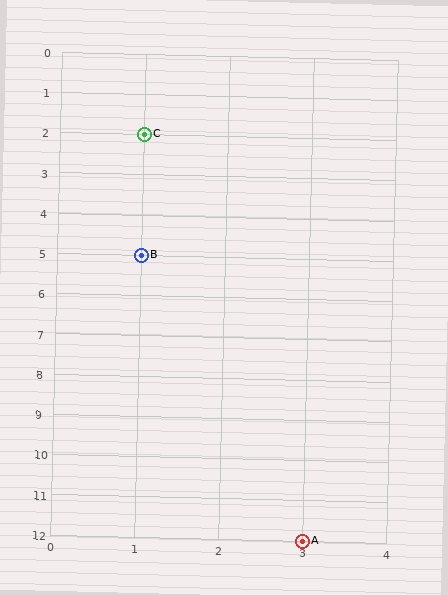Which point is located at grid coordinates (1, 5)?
Point B is at (1, 5).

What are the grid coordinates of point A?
Point A is at grid coordinates (3, 12).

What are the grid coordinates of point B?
Point B is at grid coordinates (1, 5).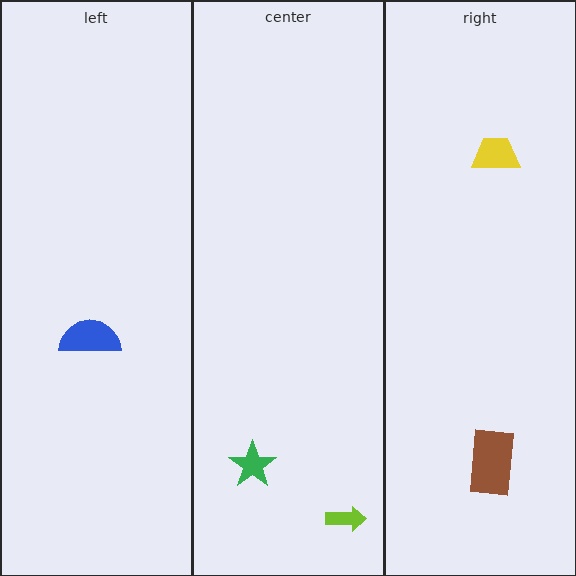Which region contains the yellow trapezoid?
The right region.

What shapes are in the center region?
The green star, the lime arrow.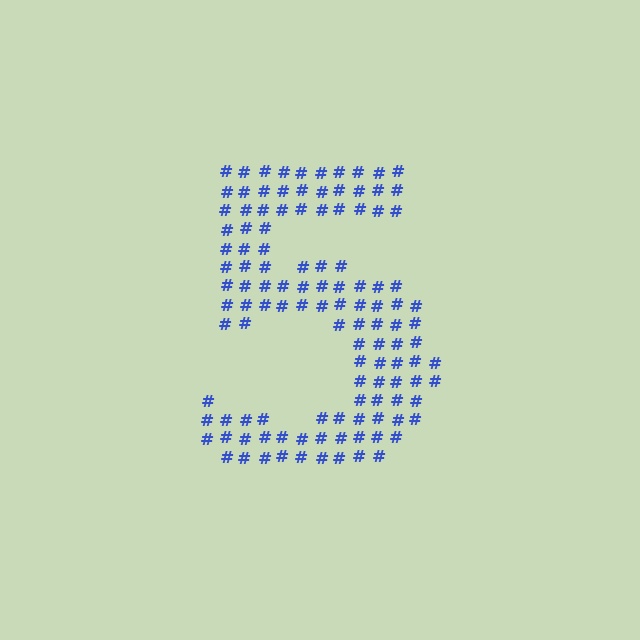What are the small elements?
The small elements are hash symbols.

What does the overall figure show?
The overall figure shows the digit 5.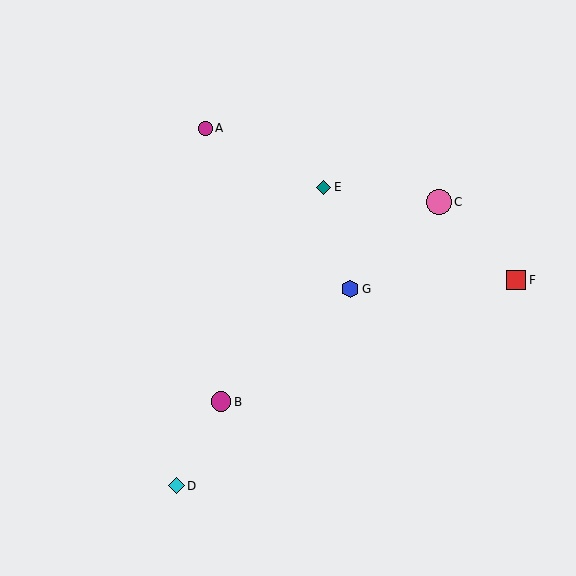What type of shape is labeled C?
Shape C is a pink circle.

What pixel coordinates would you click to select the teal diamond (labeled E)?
Click at (324, 187) to select the teal diamond E.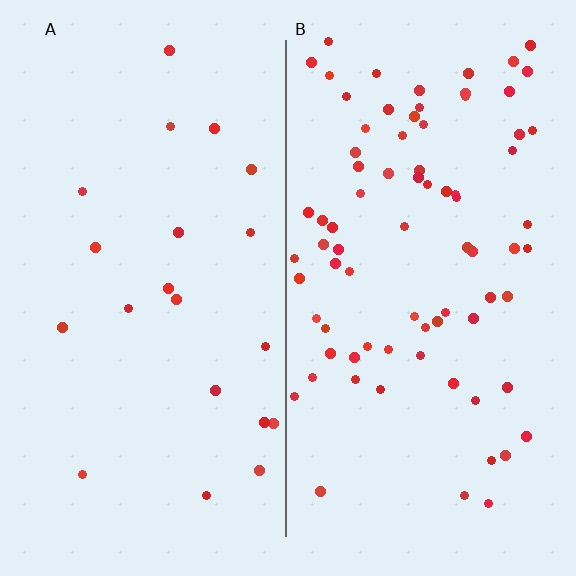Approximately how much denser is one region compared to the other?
Approximately 3.8× — region B over region A.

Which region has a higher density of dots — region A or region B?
B (the right).